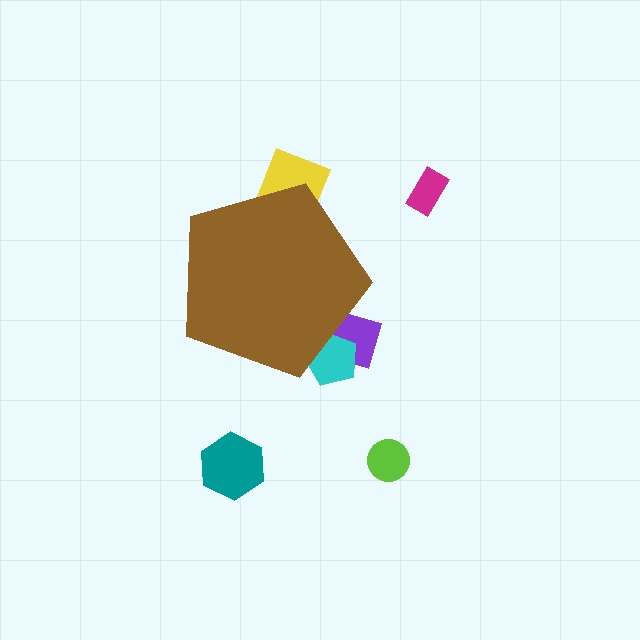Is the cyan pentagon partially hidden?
Yes, the cyan pentagon is partially hidden behind the brown pentagon.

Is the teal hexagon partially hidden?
No, the teal hexagon is fully visible.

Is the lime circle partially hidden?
No, the lime circle is fully visible.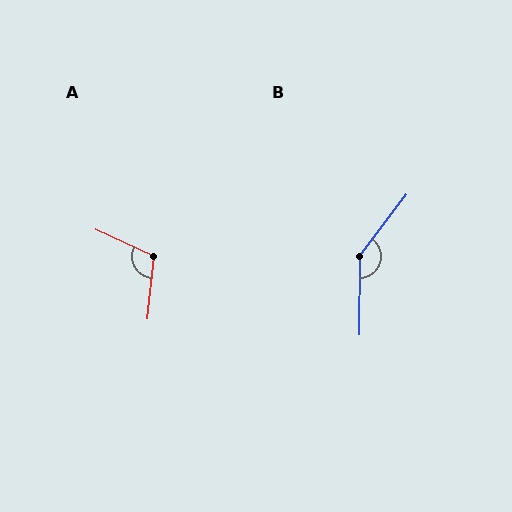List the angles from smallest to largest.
A (109°), B (143°).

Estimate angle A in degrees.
Approximately 109 degrees.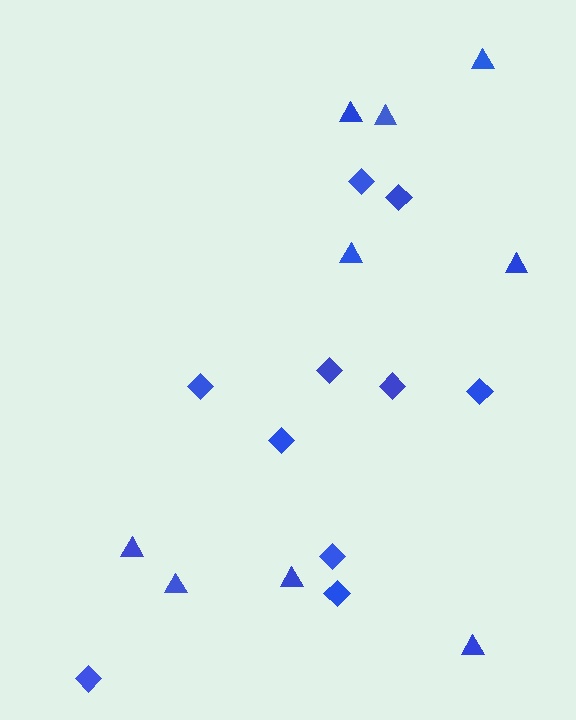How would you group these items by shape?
There are 2 groups: one group of diamonds (10) and one group of triangles (9).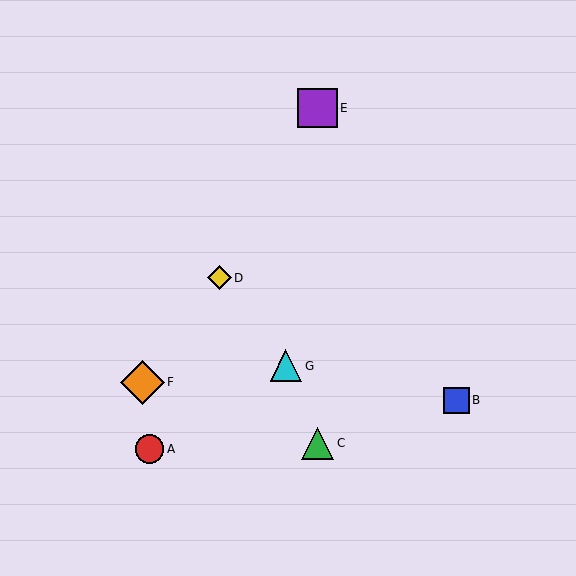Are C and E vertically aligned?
Yes, both are at x≈317.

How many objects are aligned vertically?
2 objects (C, E) are aligned vertically.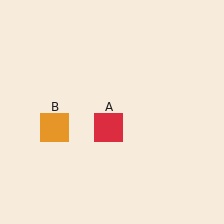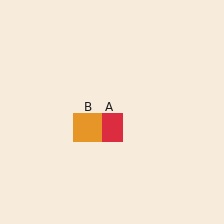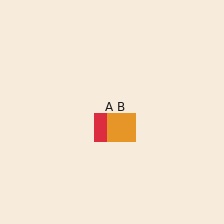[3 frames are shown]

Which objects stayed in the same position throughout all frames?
Red square (object A) remained stationary.